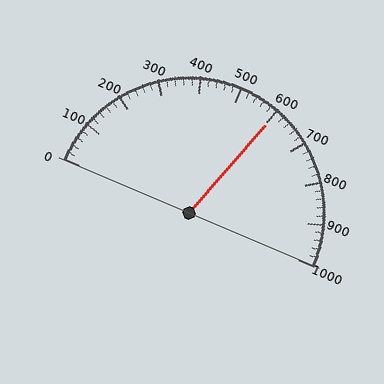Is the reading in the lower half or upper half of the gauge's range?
The reading is in the upper half of the range (0 to 1000).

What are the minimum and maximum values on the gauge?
The gauge ranges from 0 to 1000.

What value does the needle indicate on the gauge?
The needle indicates approximately 600.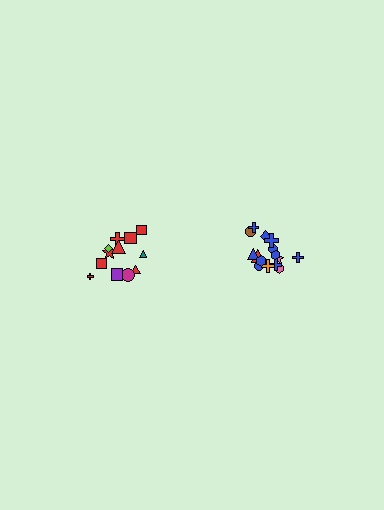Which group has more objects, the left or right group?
The right group.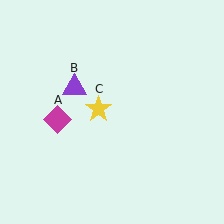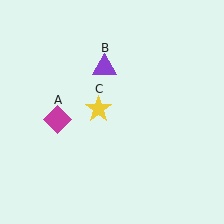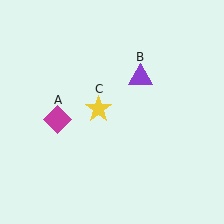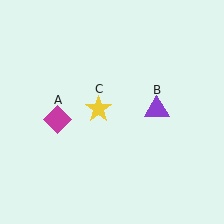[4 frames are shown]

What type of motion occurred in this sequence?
The purple triangle (object B) rotated clockwise around the center of the scene.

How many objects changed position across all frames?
1 object changed position: purple triangle (object B).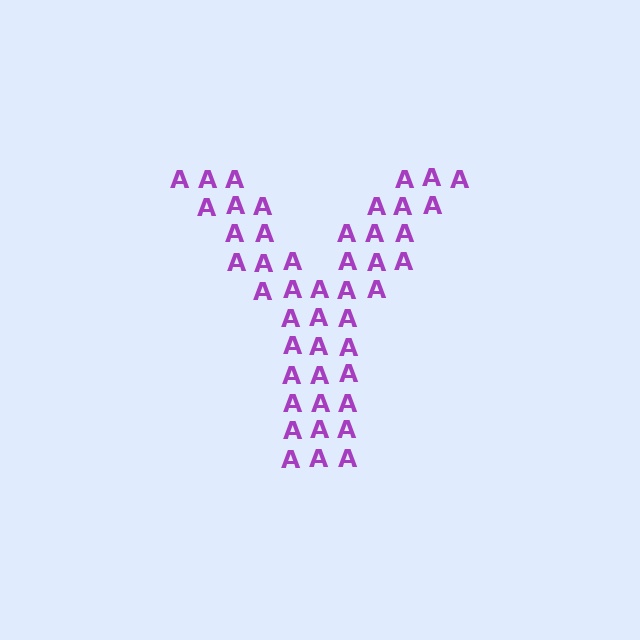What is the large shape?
The large shape is the letter Y.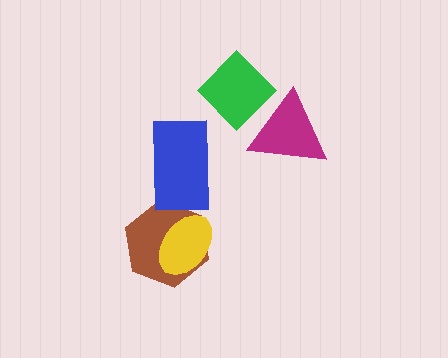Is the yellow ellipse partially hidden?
No, no other shape covers it.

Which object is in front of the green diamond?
The magenta triangle is in front of the green diamond.